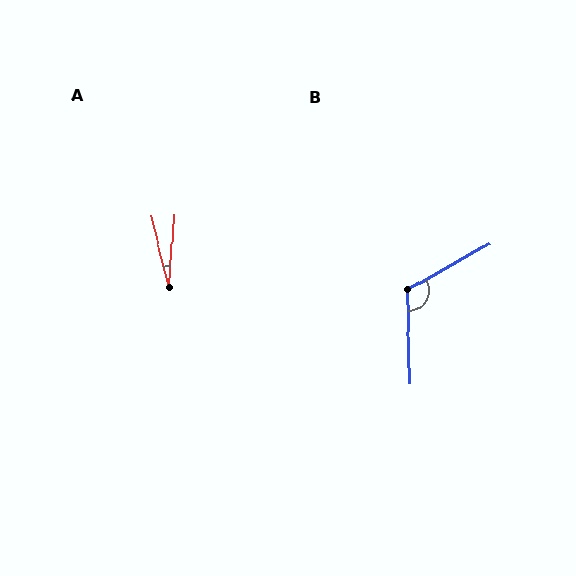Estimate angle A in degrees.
Approximately 18 degrees.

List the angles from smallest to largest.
A (18°), B (118°).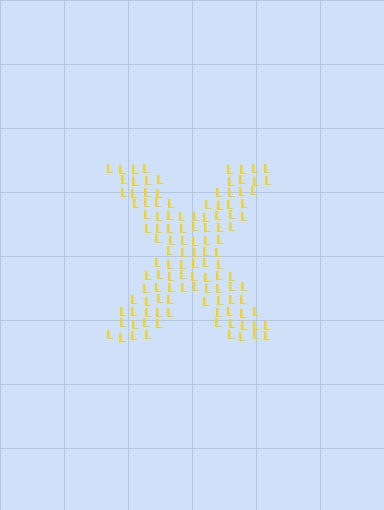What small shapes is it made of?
It is made of small letter L's.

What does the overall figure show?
The overall figure shows the letter X.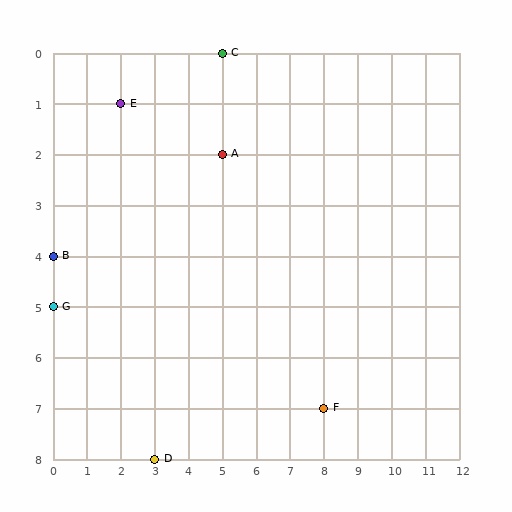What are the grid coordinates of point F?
Point F is at grid coordinates (8, 7).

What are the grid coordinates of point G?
Point G is at grid coordinates (0, 5).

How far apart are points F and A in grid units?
Points F and A are 3 columns and 5 rows apart (about 5.8 grid units diagonally).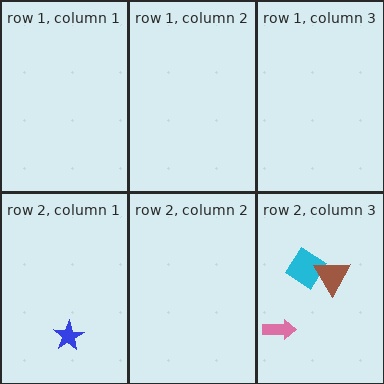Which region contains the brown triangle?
The row 2, column 3 region.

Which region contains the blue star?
The row 2, column 1 region.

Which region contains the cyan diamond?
The row 2, column 3 region.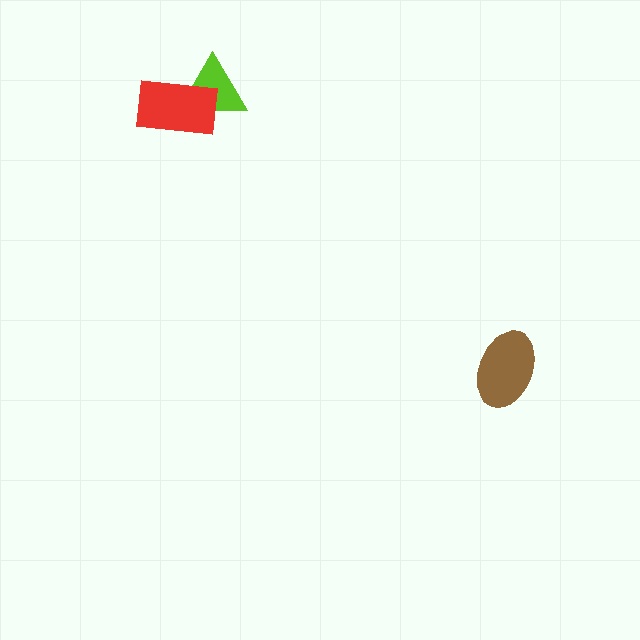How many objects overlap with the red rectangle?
1 object overlaps with the red rectangle.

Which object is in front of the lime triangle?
The red rectangle is in front of the lime triangle.